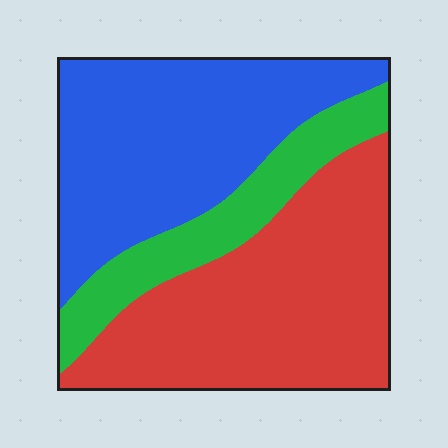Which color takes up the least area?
Green, at roughly 15%.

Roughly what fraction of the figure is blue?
Blue takes up between a third and a half of the figure.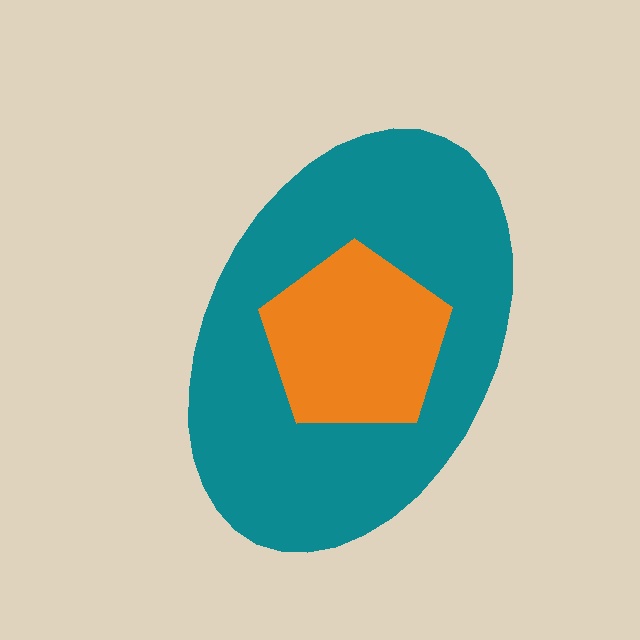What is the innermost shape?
The orange pentagon.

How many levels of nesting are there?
2.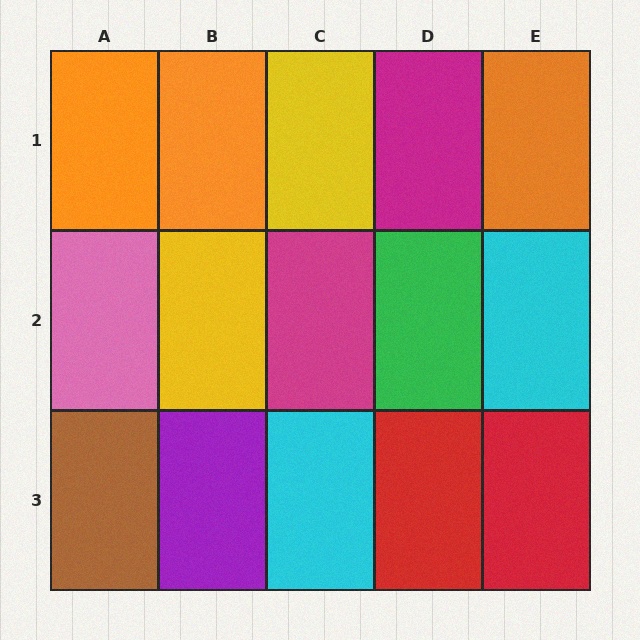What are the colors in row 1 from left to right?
Orange, orange, yellow, magenta, orange.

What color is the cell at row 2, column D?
Green.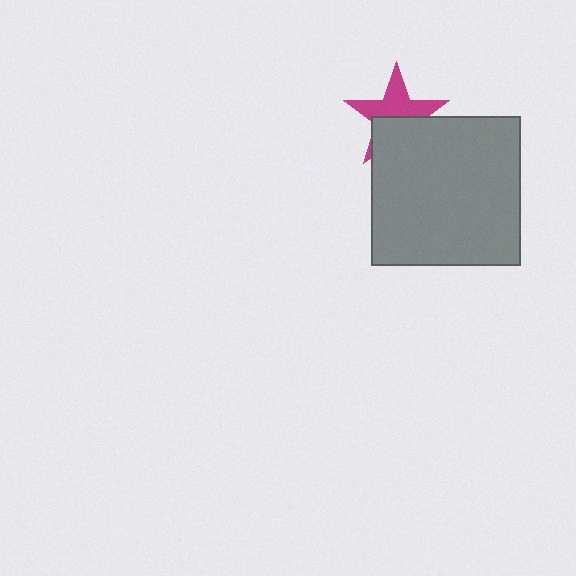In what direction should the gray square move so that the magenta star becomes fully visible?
The gray square should move down. That is the shortest direction to clear the overlap and leave the magenta star fully visible.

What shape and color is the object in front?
The object in front is a gray square.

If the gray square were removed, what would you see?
You would see the complete magenta star.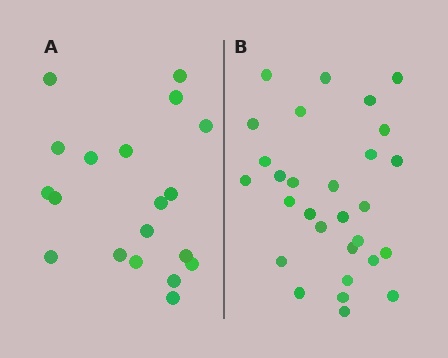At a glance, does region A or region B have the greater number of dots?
Region B (the right region) has more dots.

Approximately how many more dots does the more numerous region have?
Region B has roughly 10 or so more dots than region A.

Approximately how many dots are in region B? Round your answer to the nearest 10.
About 30 dots. (The exact count is 29, which rounds to 30.)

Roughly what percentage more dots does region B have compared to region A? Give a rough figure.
About 55% more.